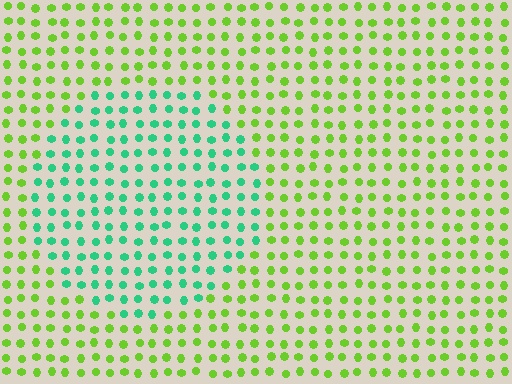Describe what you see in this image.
The image is filled with small lime elements in a uniform arrangement. A circle-shaped region is visible where the elements are tinted to a slightly different hue, forming a subtle color boundary.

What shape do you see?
I see a circle.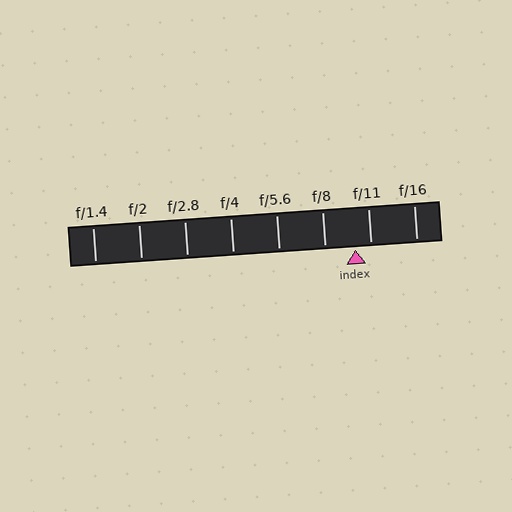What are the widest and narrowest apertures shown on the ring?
The widest aperture shown is f/1.4 and the narrowest is f/16.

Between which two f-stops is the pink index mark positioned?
The index mark is between f/8 and f/11.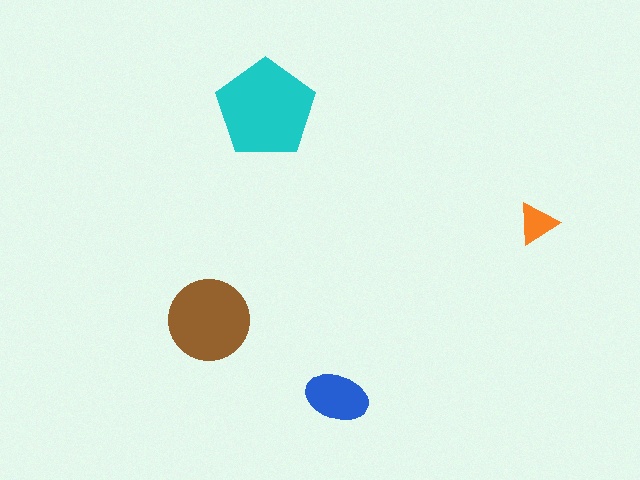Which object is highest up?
The cyan pentagon is topmost.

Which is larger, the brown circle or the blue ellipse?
The brown circle.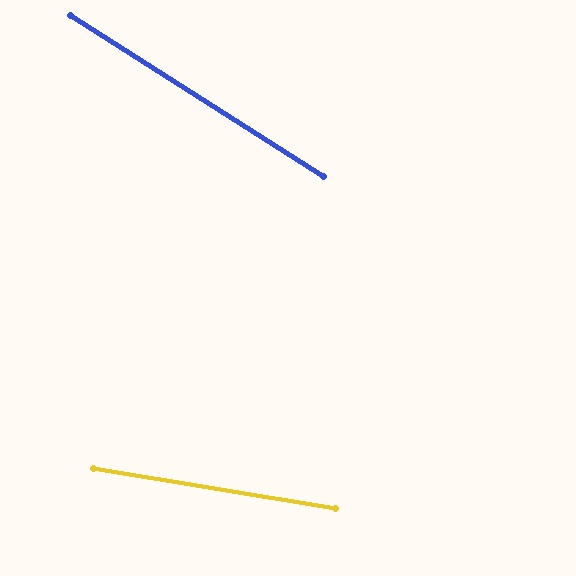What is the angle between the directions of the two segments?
Approximately 23 degrees.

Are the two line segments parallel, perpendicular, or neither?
Neither parallel nor perpendicular — they differ by about 23°.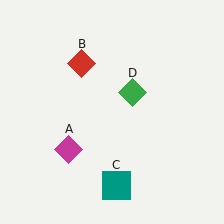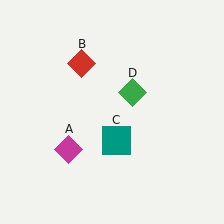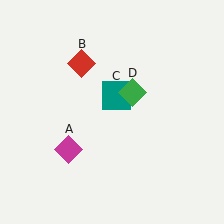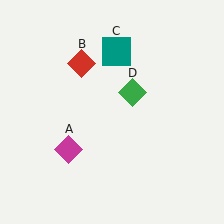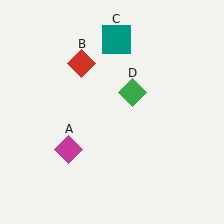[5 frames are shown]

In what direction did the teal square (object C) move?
The teal square (object C) moved up.